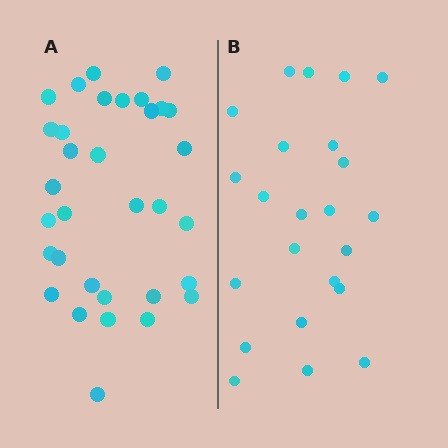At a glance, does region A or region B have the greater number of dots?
Region A (the left region) has more dots.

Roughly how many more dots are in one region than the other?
Region A has roughly 10 or so more dots than region B.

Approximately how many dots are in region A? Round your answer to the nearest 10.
About 30 dots. (The exact count is 33, which rounds to 30.)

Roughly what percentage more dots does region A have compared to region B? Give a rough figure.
About 45% more.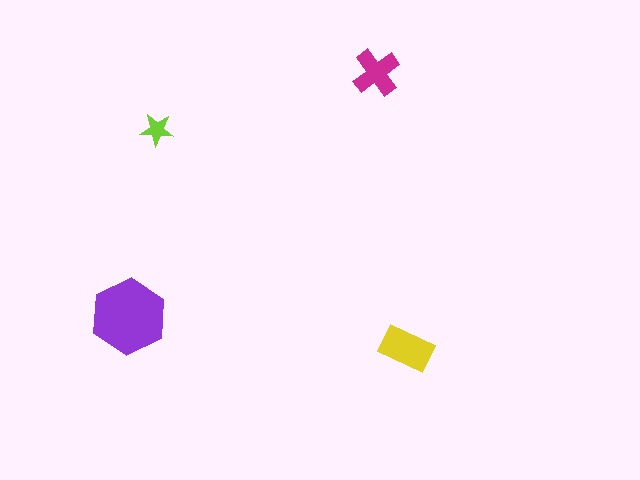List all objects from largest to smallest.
The purple hexagon, the yellow rectangle, the magenta cross, the lime star.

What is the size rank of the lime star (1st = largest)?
4th.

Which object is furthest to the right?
The yellow rectangle is rightmost.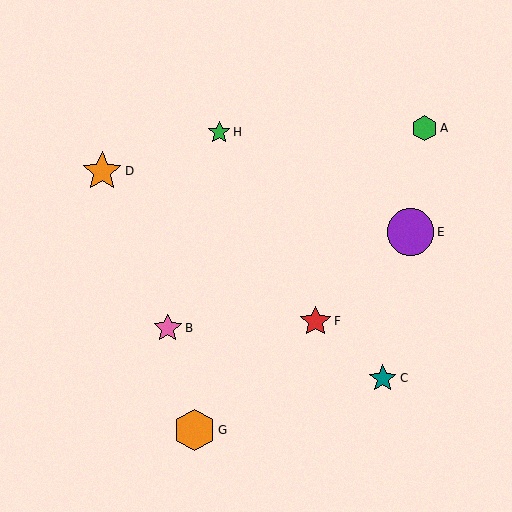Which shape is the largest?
The purple circle (labeled E) is the largest.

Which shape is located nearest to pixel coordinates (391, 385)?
The teal star (labeled C) at (383, 378) is nearest to that location.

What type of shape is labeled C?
Shape C is a teal star.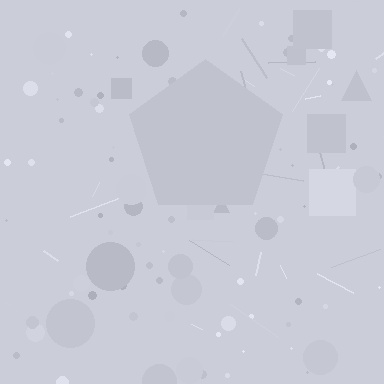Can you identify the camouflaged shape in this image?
The camouflaged shape is a pentagon.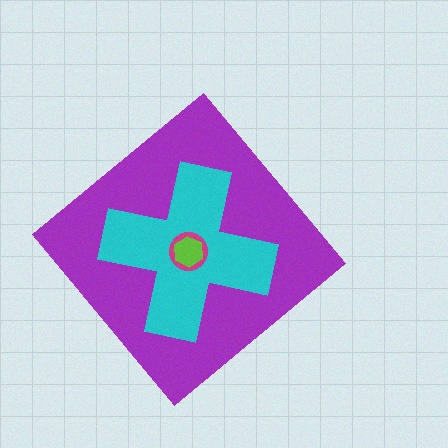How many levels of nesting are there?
4.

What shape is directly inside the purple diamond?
The cyan cross.